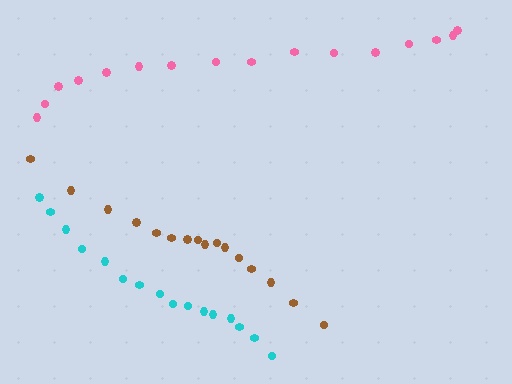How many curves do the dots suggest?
There are 3 distinct paths.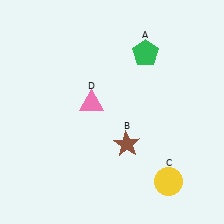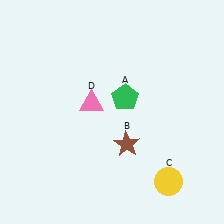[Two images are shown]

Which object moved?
The green pentagon (A) moved down.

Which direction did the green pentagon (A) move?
The green pentagon (A) moved down.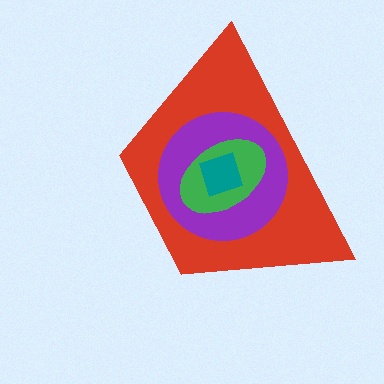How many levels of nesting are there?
4.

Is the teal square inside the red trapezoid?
Yes.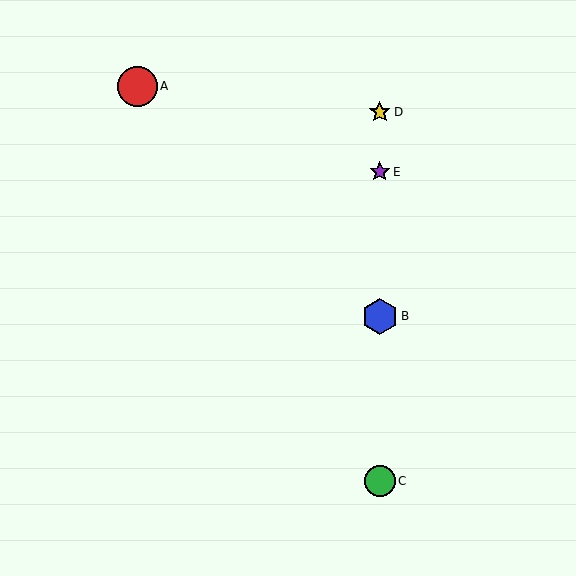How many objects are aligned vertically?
4 objects (B, C, D, E) are aligned vertically.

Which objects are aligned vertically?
Objects B, C, D, E are aligned vertically.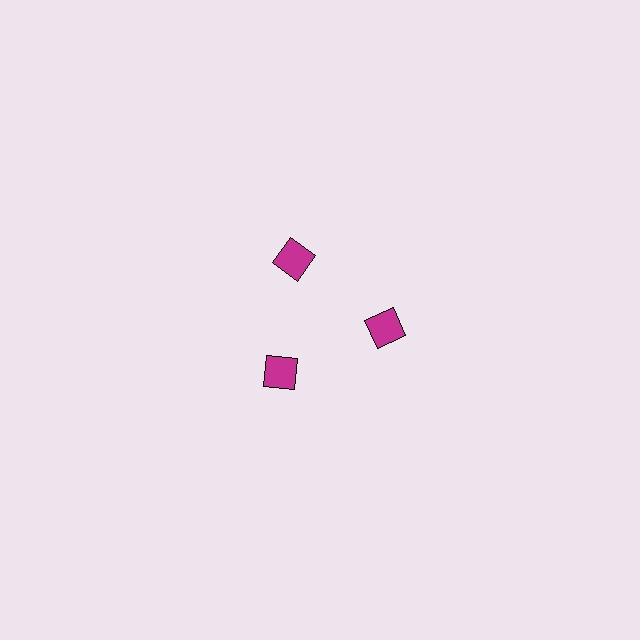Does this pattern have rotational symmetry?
Yes, this pattern has 3-fold rotational symmetry. It looks the same after rotating 120 degrees around the center.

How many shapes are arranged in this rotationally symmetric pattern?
There are 3 shapes, arranged in 3 groups of 1.